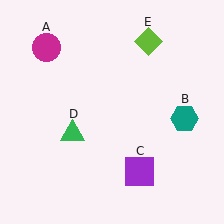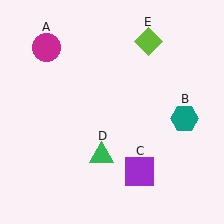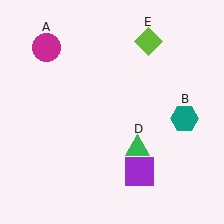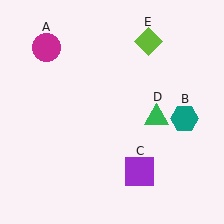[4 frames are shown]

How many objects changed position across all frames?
1 object changed position: green triangle (object D).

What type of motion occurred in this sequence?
The green triangle (object D) rotated counterclockwise around the center of the scene.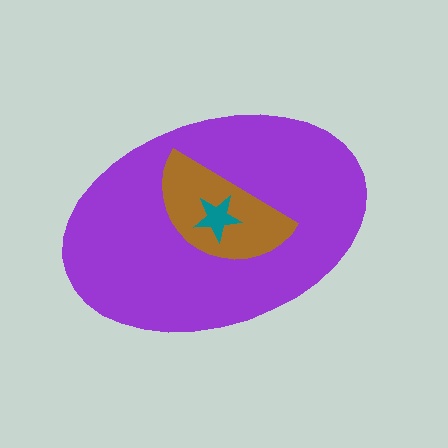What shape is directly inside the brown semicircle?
The teal star.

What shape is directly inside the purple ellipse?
The brown semicircle.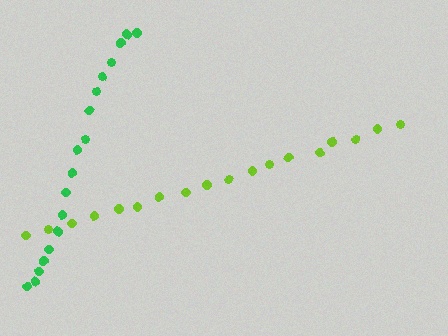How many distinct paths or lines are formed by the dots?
There are 2 distinct paths.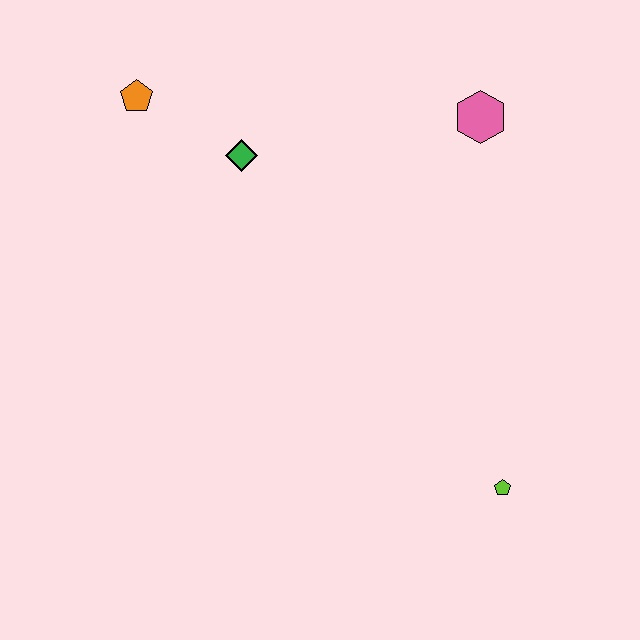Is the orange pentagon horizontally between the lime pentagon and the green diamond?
No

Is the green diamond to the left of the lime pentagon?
Yes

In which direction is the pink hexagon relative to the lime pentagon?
The pink hexagon is above the lime pentagon.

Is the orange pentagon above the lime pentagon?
Yes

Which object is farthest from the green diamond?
The lime pentagon is farthest from the green diamond.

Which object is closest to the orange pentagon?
The green diamond is closest to the orange pentagon.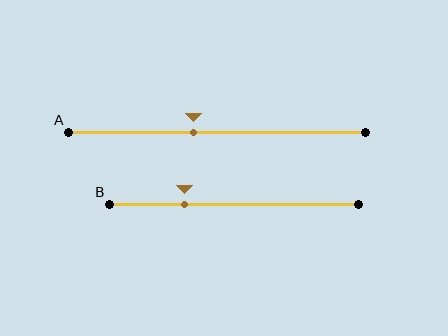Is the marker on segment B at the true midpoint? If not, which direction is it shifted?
No, the marker on segment B is shifted to the left by about 20% of the segment length.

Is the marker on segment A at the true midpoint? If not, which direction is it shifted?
No, the marker on segment A is shifted to the left by about 8% of the segment length.